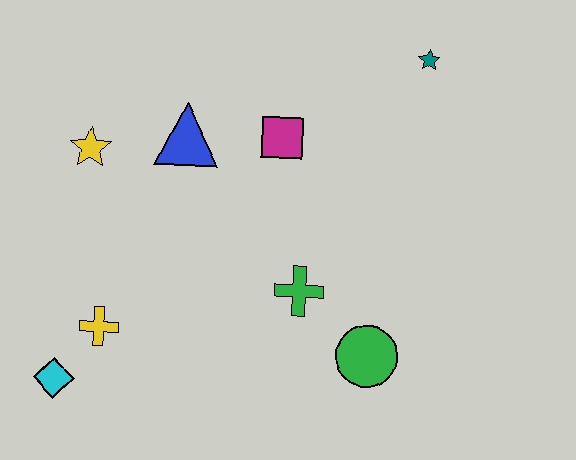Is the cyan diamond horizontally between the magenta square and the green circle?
No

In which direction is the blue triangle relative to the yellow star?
The blue triangle is to the right of the yellow star.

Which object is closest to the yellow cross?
The cyan diamond is closest to the yellow cross.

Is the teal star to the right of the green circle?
Yes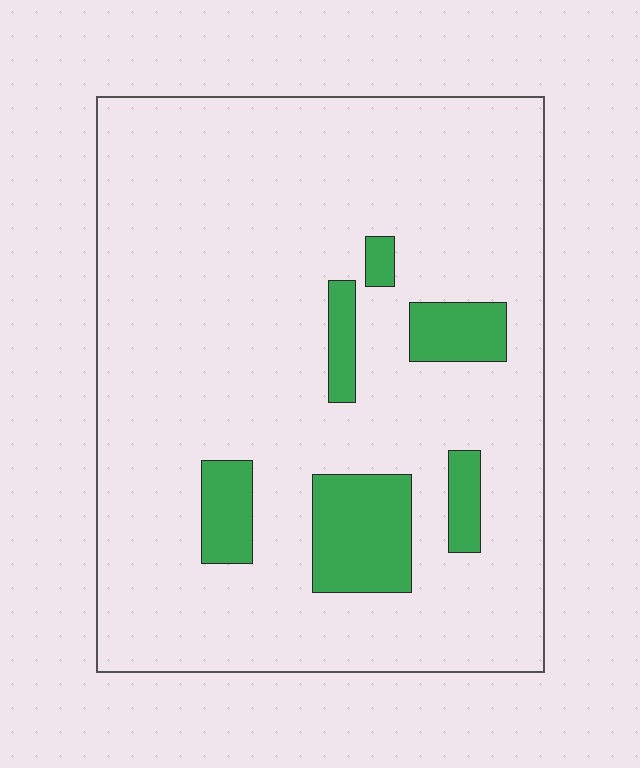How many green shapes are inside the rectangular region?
6.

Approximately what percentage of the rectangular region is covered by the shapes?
Approximately 10%.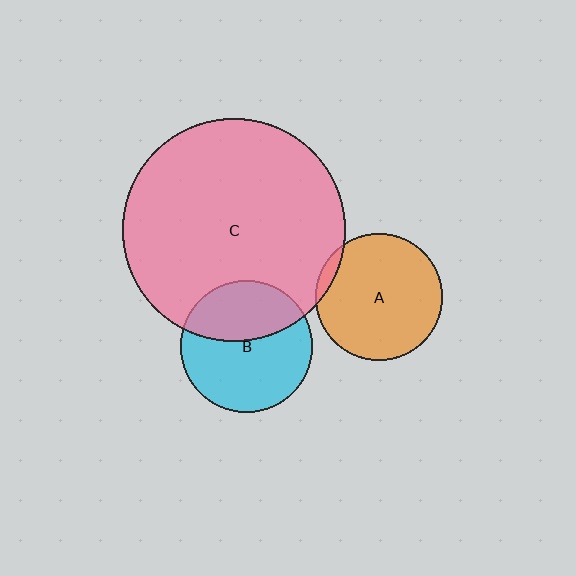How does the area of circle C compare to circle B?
Approximately 2.8 times.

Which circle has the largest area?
Circle C (pink).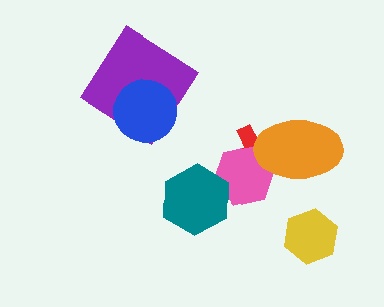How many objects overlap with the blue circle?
1 object overlaps with the blue circle.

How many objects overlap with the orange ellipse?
2 objects overlap with the orange ellipse.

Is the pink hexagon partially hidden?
Yes, it is partially covered by another shape.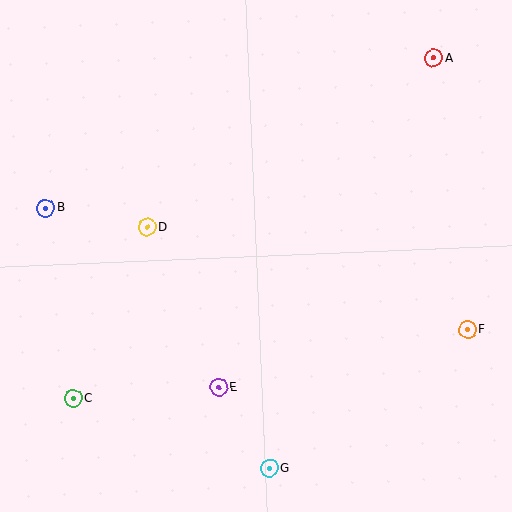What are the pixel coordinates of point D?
Point D is at (147, 227).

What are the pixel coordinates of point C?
Point C is at (73, 398).